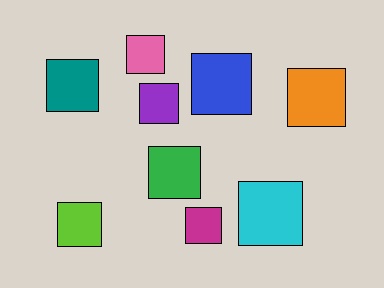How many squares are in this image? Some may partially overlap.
There are 9 squares.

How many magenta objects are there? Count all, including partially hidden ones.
There is 1 magenta object.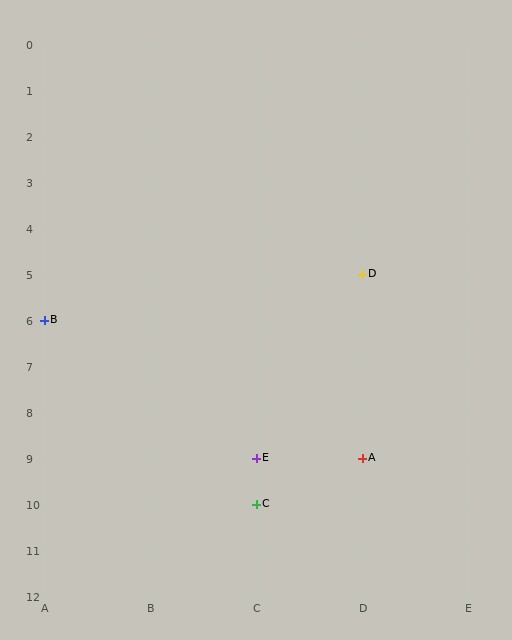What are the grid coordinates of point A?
Point A is at grid coordinates (D, 9).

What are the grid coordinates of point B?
Point B is at grid coordinates (A, 6).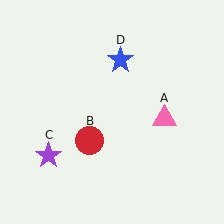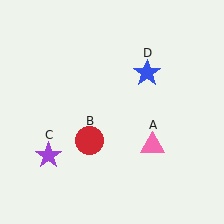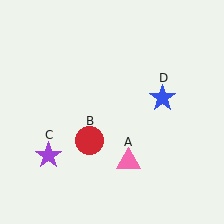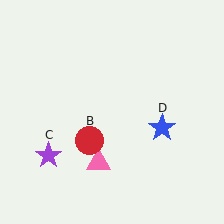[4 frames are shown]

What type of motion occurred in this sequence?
The pink triangle (object A), blue star (object D) rotated clockwise around the center of the scene.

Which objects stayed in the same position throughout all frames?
Red circle (object B) and purple star (object C) remained stationary.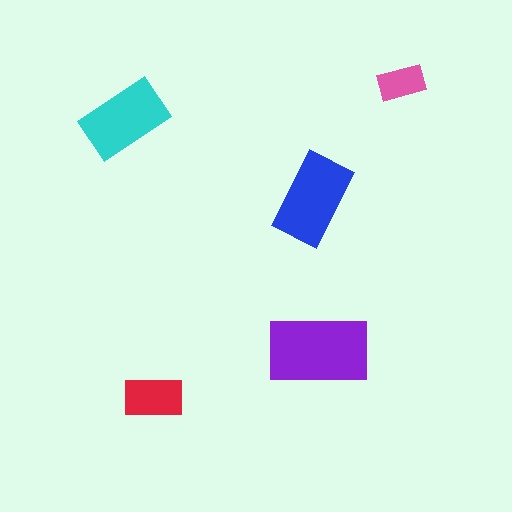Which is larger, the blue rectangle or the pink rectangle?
The blue one.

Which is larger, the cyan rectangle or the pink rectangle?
The cyan one.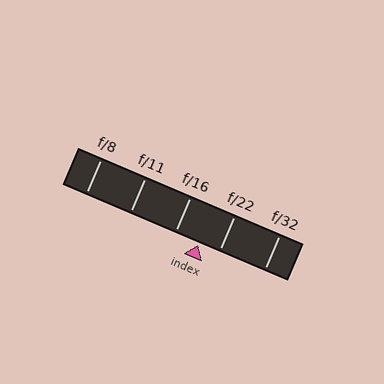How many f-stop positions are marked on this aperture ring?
There are 5 f-stop positions marked.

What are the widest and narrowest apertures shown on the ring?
The widest aperture shown is f/8 and the narrowest is f/32.